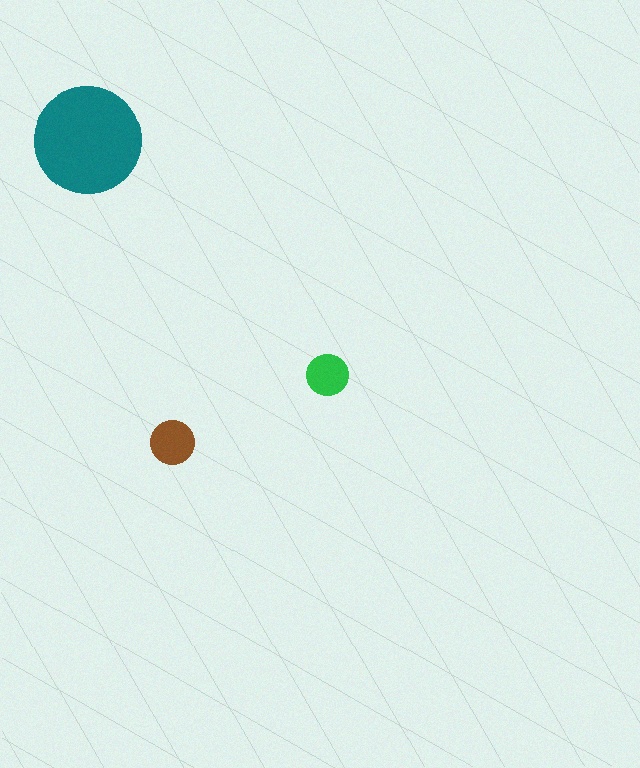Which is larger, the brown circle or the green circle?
The brown one.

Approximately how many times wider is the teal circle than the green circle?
About 2.5 times wider.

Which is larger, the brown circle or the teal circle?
The teal one.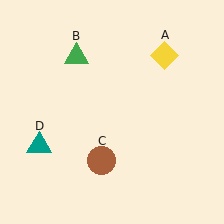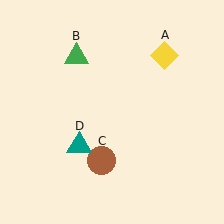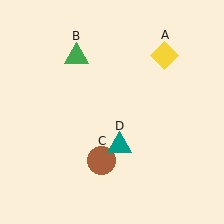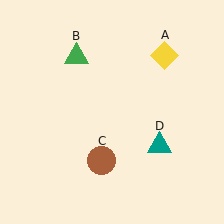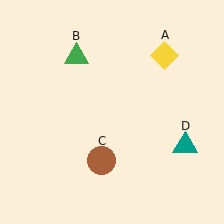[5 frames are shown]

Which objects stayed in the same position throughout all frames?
Yellow diamond (object A) and green triangle (object B) and brown circle (object C) remained stationary.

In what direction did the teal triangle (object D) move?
The teal triangle (object D) moved right.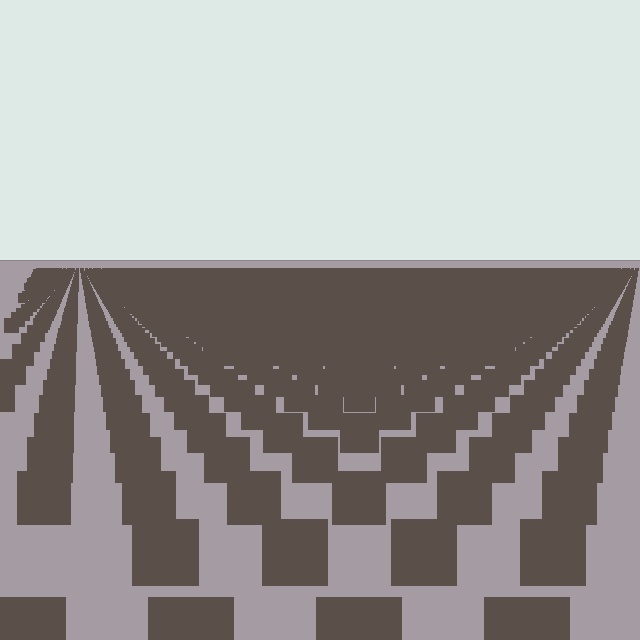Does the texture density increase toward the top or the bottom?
Density increases toward the top.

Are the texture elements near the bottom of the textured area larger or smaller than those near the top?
Larger. Near the bottom, elements are closer to the viewer and appear at a bigger on-screen size.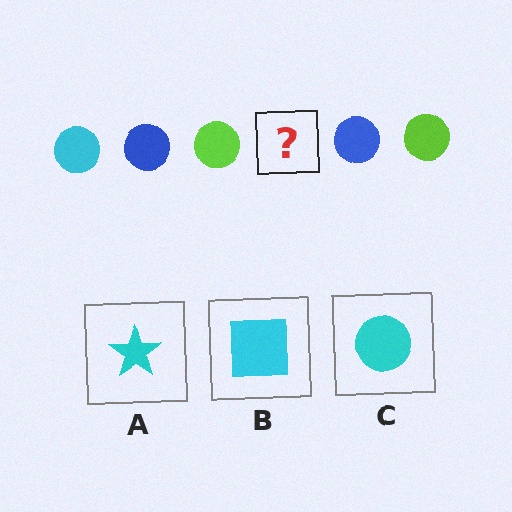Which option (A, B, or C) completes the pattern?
C.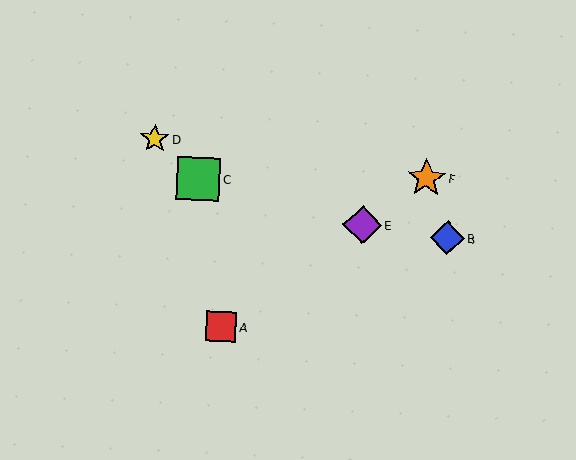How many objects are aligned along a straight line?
3 objects (A, E, F) are aligned along a straight line.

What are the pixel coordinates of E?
Object E is at (362, 225).